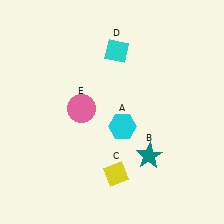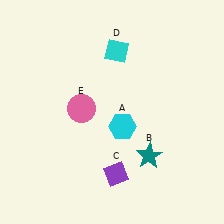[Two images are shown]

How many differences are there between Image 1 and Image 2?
There is 1 difference between the two images.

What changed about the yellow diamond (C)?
In Image 1, C is yellow. In Image 2, it changed to purple.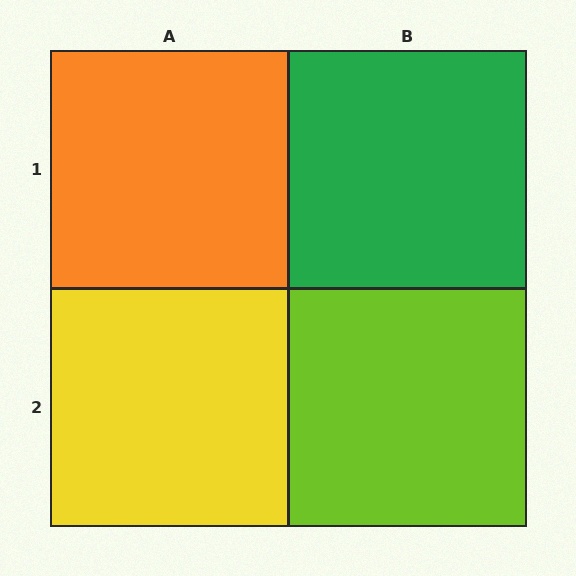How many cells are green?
1 cell is green.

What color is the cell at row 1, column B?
Green.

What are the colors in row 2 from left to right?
Yellow, lime.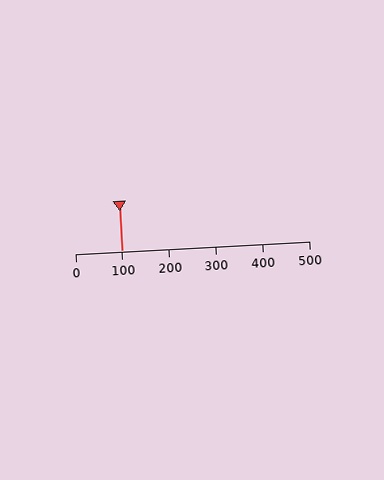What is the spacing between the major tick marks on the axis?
The major ticks are spaced 100 apart.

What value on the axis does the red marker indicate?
The marker indicates approximately 100.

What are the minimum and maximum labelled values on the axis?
The axis runs from 0 to 500.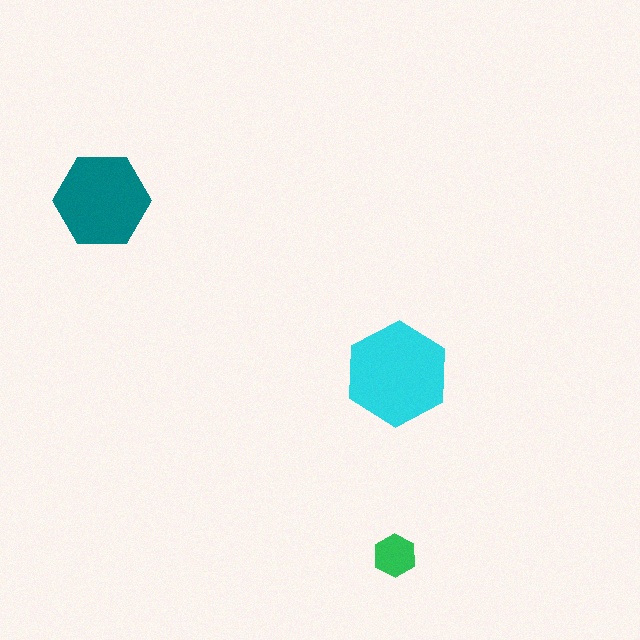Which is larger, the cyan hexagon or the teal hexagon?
The cyan one.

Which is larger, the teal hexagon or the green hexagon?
The teal one.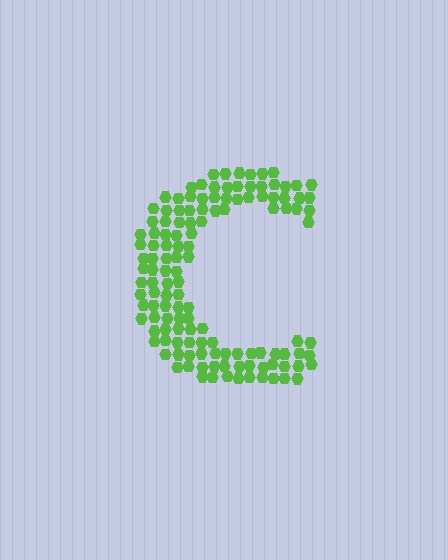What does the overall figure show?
The overall figure shows the letter C.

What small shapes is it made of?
It is made of small hexagons.